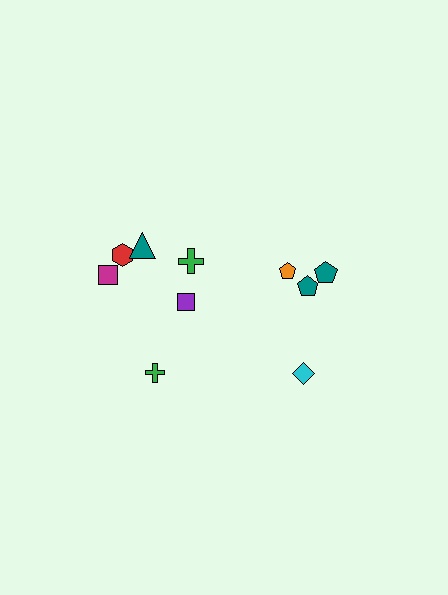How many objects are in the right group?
There are 4 objects.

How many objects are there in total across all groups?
There are 10 objects.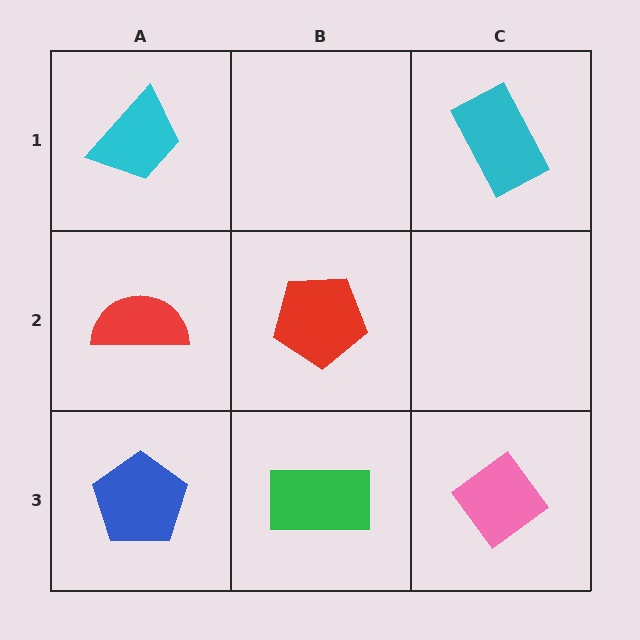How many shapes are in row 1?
2 shapes.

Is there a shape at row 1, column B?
No, that cell is empty.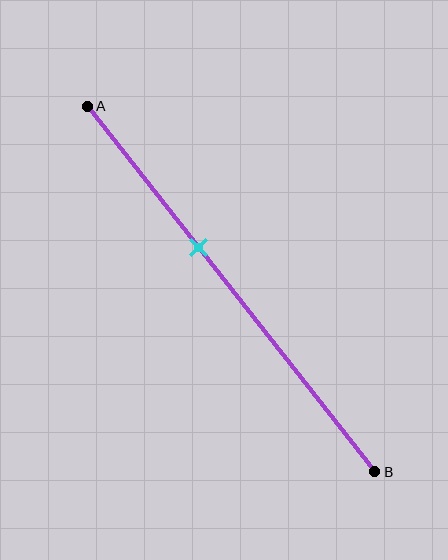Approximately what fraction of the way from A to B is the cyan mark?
The cyan mark is approximately 40% of the way from A to B.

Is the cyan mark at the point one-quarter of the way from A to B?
No, the mark is at about 40% from A, not at the 25% one-quarter point.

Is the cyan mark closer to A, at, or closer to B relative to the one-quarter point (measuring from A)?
The cyan mark is closer to point B than the one-quarter point of segment AB.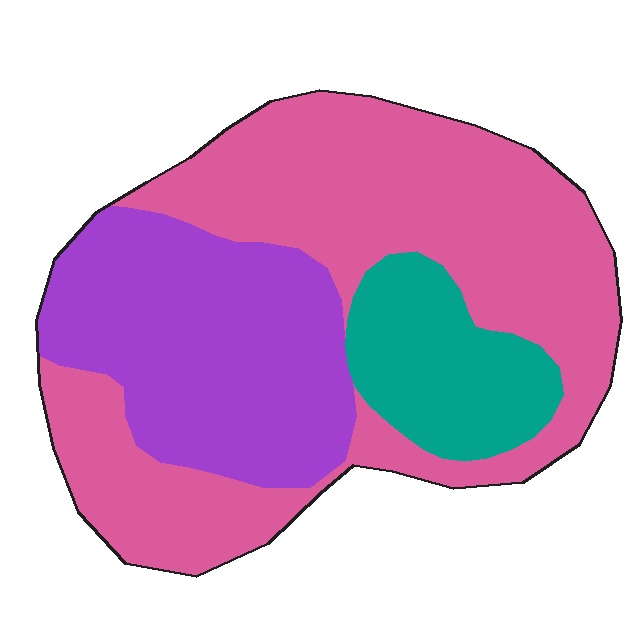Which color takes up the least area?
Teal, at roughly 15%.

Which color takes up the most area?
Pink, at roughly 55%.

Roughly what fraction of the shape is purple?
Purple takes up about one third (1/3) of the shape.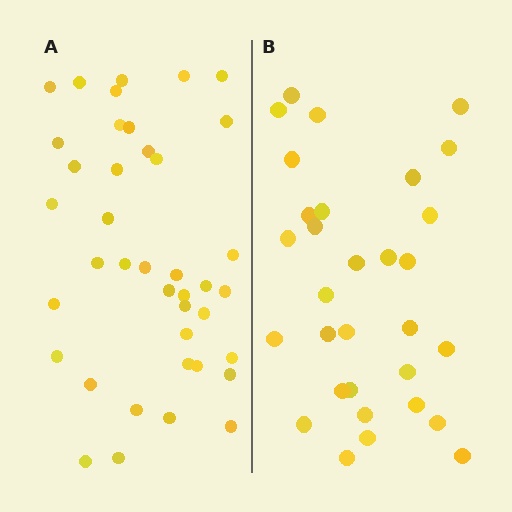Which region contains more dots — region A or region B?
Region A (the left region) has more dots.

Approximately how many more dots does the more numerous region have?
Region A has roughly 8 or so more dots than region B.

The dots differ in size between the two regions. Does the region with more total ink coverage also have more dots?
No. Region B has more total ink coverage because its dots are larger, but region A actually contains more individual dots. Total area can be misleading — the number of items is what matters here.